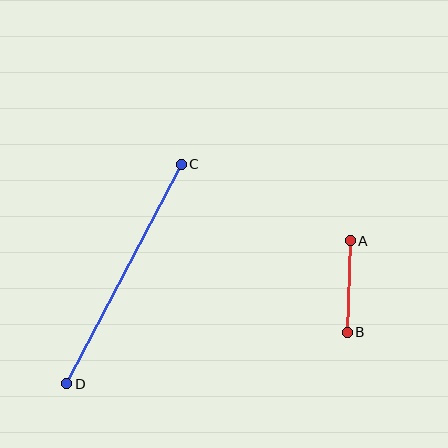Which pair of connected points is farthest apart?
Points C and D are farthest apart.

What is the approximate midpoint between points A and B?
The midpoint is at approximately (349, 286) pixels.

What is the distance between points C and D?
The distance is approximately 247 pixels.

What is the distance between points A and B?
The distance is approximately 92 pixels.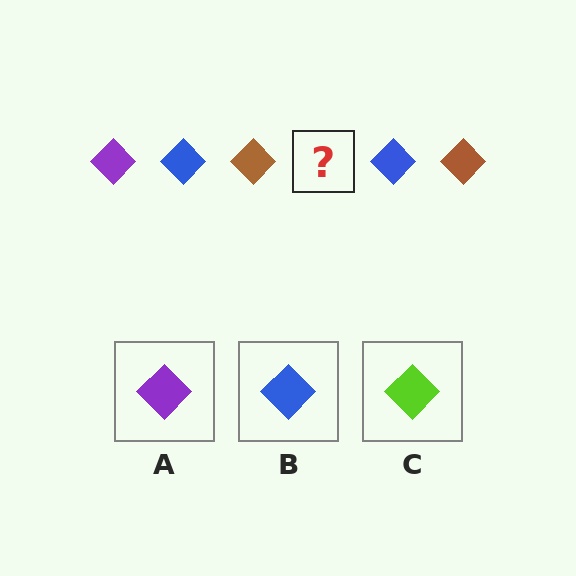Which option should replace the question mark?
Option A.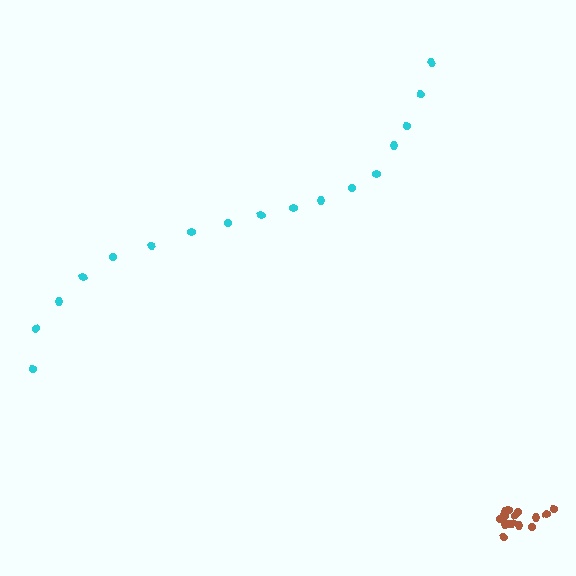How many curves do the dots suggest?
There are 2 distinct paths.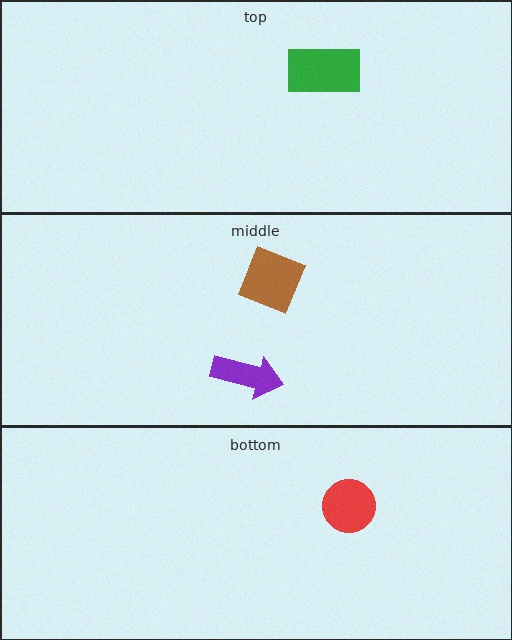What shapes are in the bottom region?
The red circle.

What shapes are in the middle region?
The purple arrow, the brown square.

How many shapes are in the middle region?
2.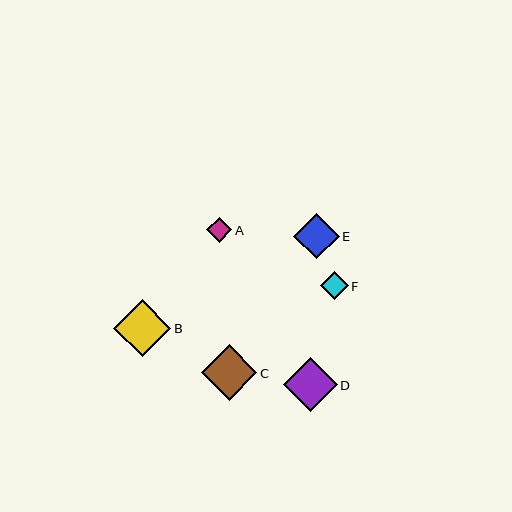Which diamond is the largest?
Diamond B is the largest with a size of approximately 57 pixels.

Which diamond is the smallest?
Diamond A is the smallest with a size of approximately 25 pixels.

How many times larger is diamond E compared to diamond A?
Diamond E is approximately 1.8 times the size of diamond A.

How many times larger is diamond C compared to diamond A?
Diamond C is approximately 2.2 times the size of diamond A.